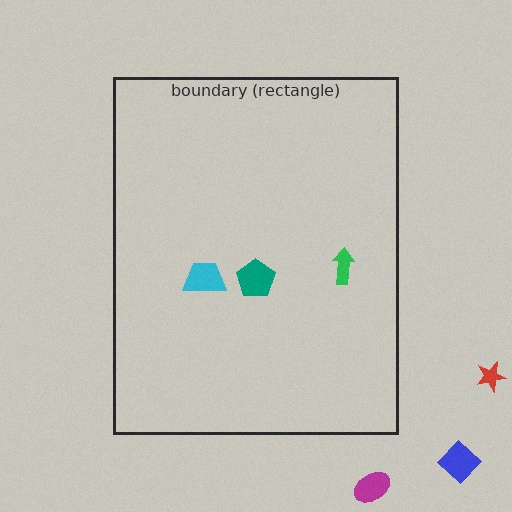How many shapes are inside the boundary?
3 inside, 3 outside.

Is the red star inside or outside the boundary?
Outside.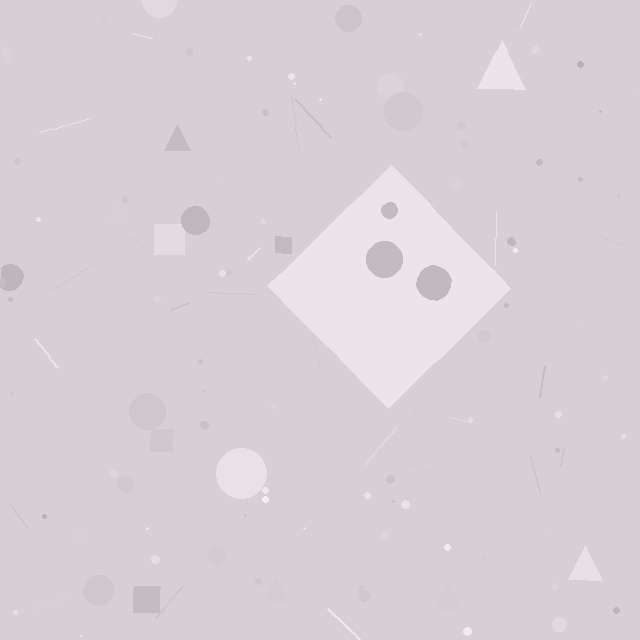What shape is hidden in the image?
A diamond is hidden in the image.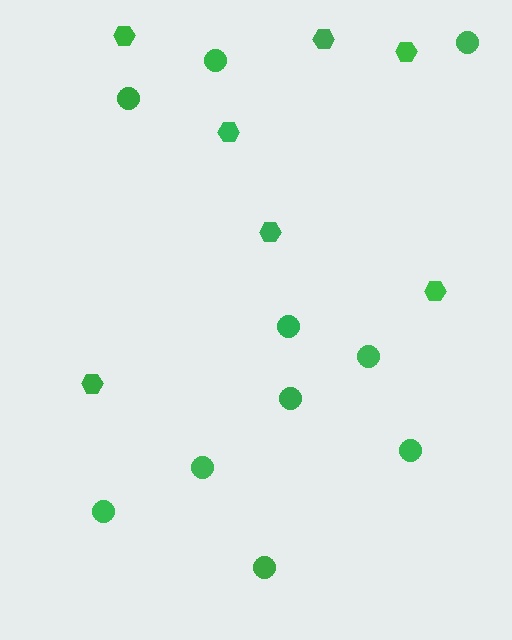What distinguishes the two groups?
There are 2 groups: one group of hexagons (7) and one group of circles (10).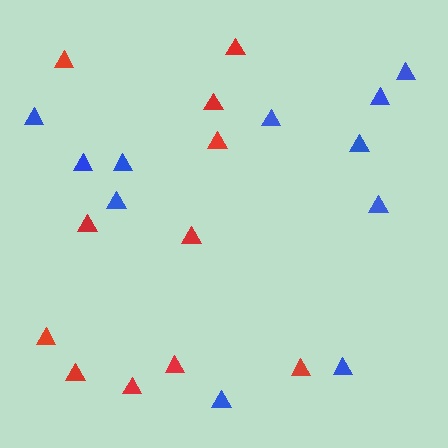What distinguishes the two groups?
There are 2 groups: one group of red triangles (11) and one group of blue triangles (11).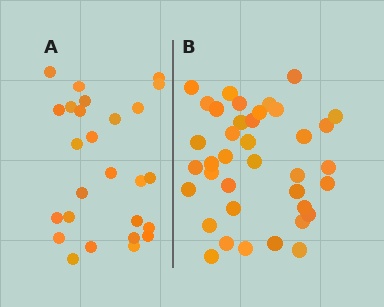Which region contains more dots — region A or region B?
Region B (the right region) has more dots.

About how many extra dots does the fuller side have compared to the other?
Region B has roughly 12 or so more dots than region A.